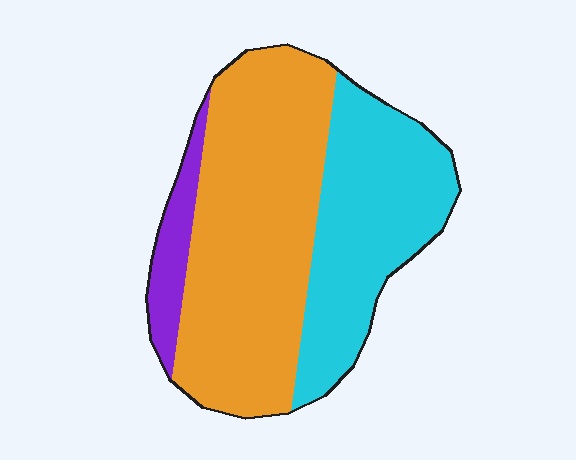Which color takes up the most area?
Orange, at roughly 55%.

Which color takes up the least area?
Purple, at roughly 10%.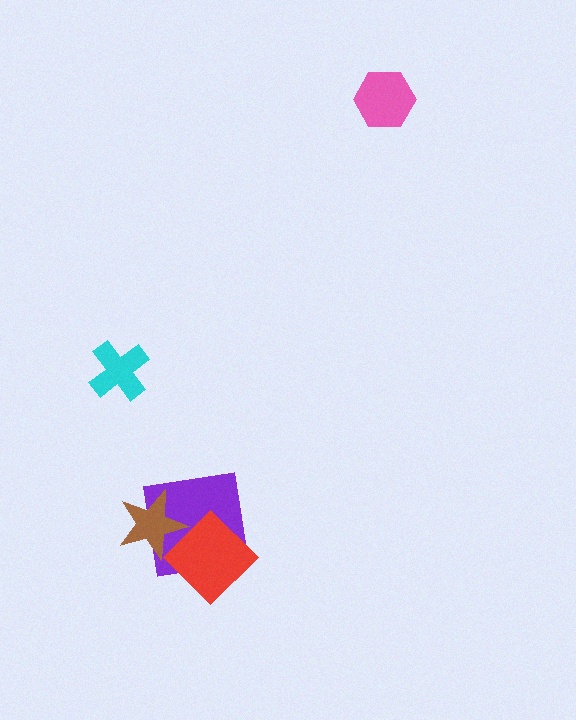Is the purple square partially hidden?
Yes, it is partially covered by another shape.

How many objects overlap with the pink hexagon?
0 objects overlap with the pink hexagon.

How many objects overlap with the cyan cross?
0 objects overlap with the cyan cross.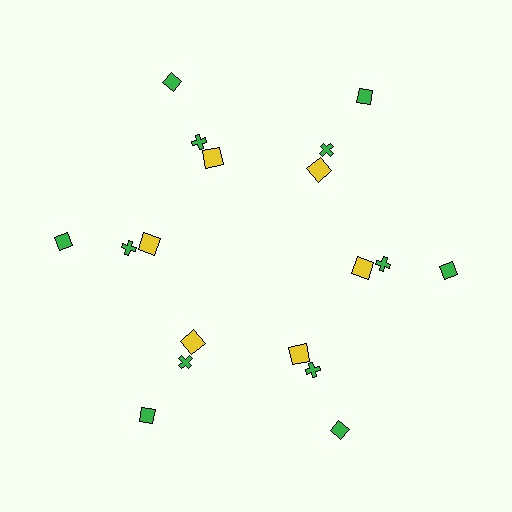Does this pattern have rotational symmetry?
Yes, this pattern has 6-fold rotational symmetry. It looks the same after rotating 60 degrees around the center.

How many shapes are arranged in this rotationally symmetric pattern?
There are 18 shapes, arranged in 6 groups of 3.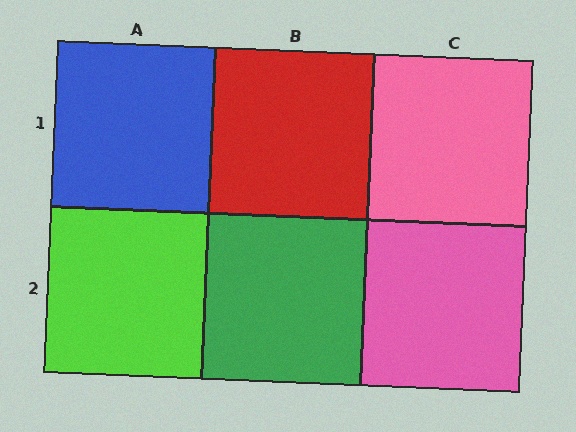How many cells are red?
1 cell is red.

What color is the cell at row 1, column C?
Pink.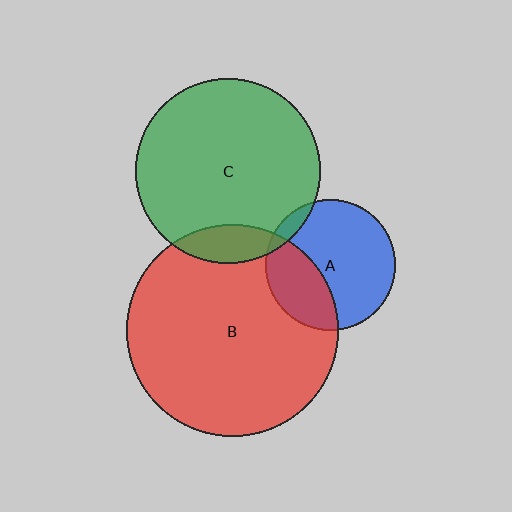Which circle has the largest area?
Circle B (red).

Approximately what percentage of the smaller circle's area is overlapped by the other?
Approximately 10%.